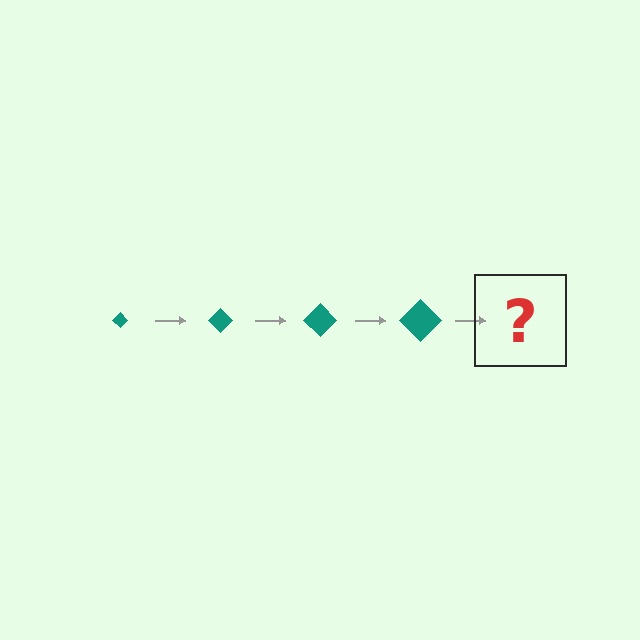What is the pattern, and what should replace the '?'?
The pattern is that the diamond gets progressively larger each step. The '?' should be a teal diamond, larger than the previous one.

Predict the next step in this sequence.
The next step is a teal diamond, larger than the previous one.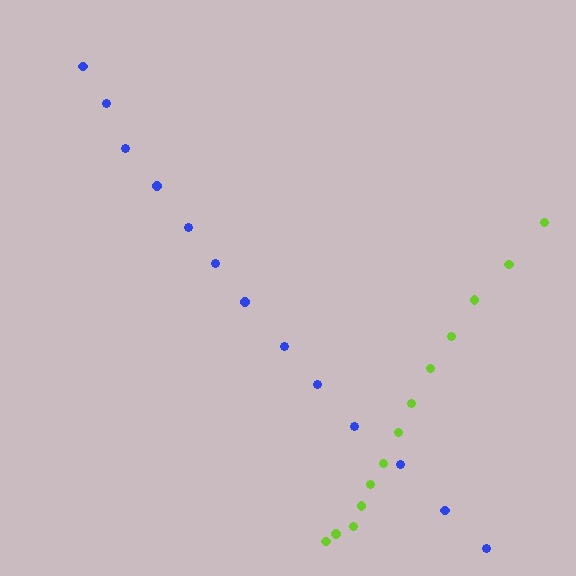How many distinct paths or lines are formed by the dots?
There are 2 distinct paths.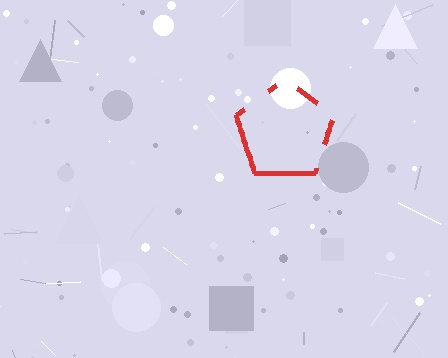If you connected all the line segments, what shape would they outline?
They would outline a pentagon.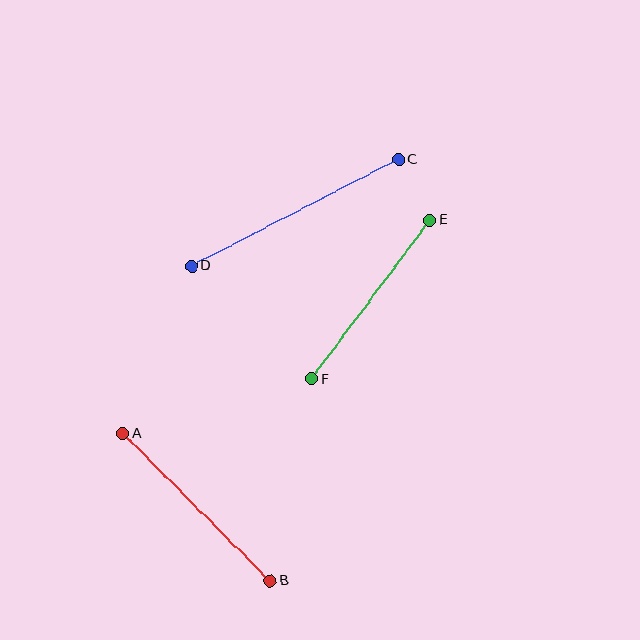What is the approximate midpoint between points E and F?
The midpoint is at approximately (371, 300) pixels.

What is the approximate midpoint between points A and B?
The midpoint is at approximately (196, 507) pixels.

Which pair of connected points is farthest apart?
Points C and D are farthest apart.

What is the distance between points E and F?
The distance is approximately 198 pixels.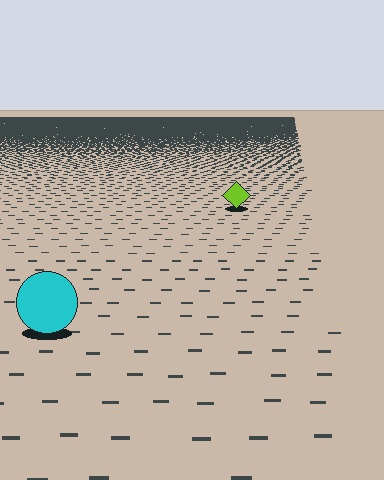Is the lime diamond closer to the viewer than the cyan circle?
No. The cyan circle is closer — you can tell from the texture gradient: the ground texture is coarser near it.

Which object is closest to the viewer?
The cyan circle is closest. The texture marks near it are larger and more spread out.